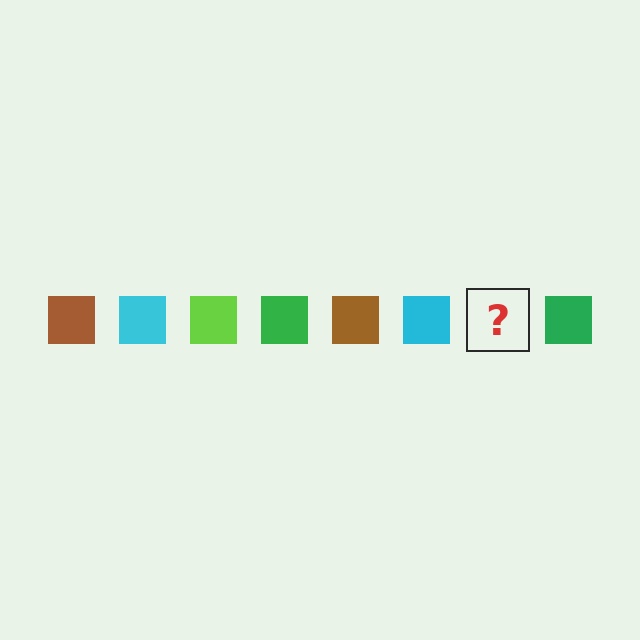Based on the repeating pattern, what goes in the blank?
The blank should be a lime square.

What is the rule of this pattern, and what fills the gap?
The rule is that the pattern cycles through brown, cyan, lime, green squares. The gap should be filled with a lime square.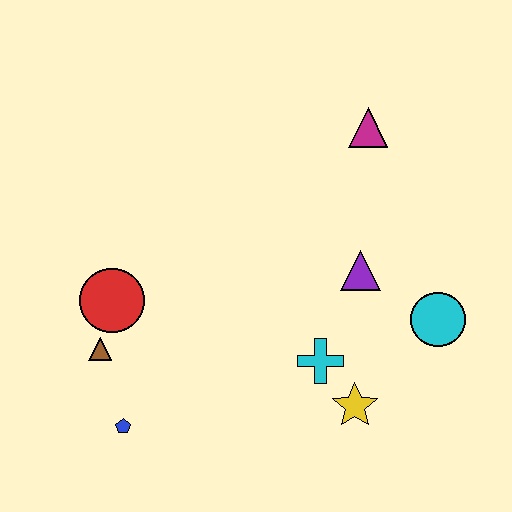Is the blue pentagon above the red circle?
No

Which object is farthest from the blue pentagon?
The magenta triangle is farthest from the blue pentagon.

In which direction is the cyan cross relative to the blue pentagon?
The cyan cross is to the right of the blue pentagon.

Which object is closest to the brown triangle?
The red circle is closest to the brown triangle.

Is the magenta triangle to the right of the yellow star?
Yes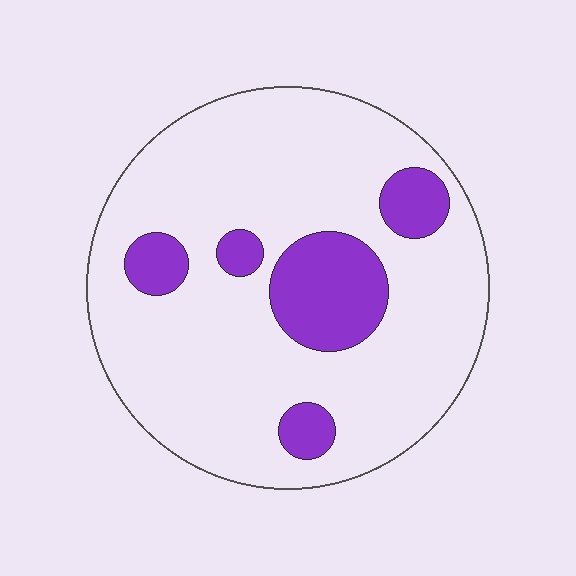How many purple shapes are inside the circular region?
5.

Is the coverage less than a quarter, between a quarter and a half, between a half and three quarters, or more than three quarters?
Less than a quarter.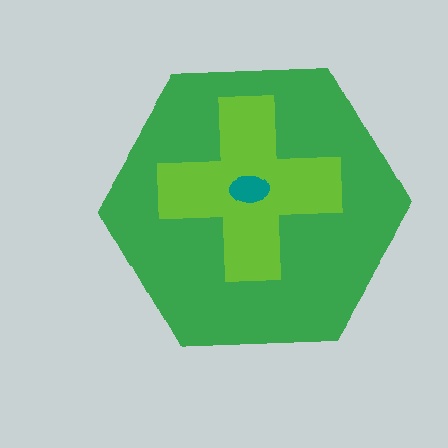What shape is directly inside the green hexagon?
The lime cross.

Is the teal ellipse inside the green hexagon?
Yes.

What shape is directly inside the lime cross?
The teal ellipse.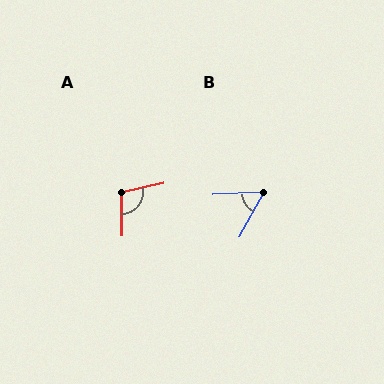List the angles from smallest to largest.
B (58°), A (102°).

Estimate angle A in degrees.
Approximately 102 degrees.